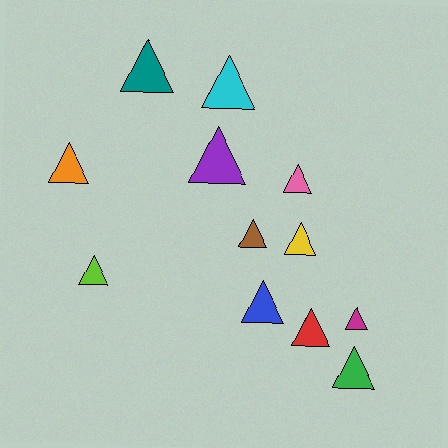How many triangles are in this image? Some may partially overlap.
There are 12 triangles.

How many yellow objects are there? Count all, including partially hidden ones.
There is 1 yellow object.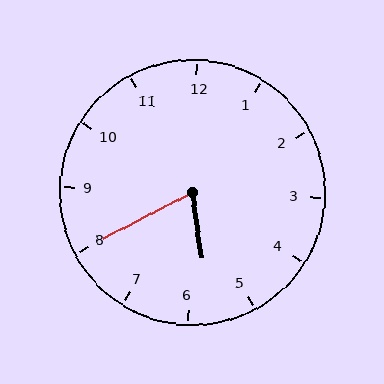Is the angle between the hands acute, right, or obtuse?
It is acute.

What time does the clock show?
5:40.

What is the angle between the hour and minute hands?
Approximately 70 degrees.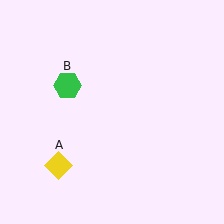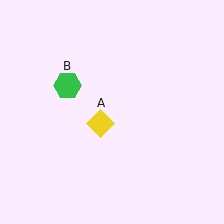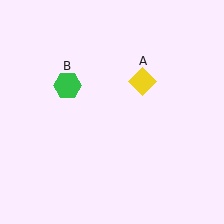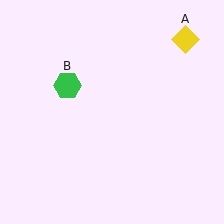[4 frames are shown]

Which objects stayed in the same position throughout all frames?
Green hexagon (object B) remained stationary.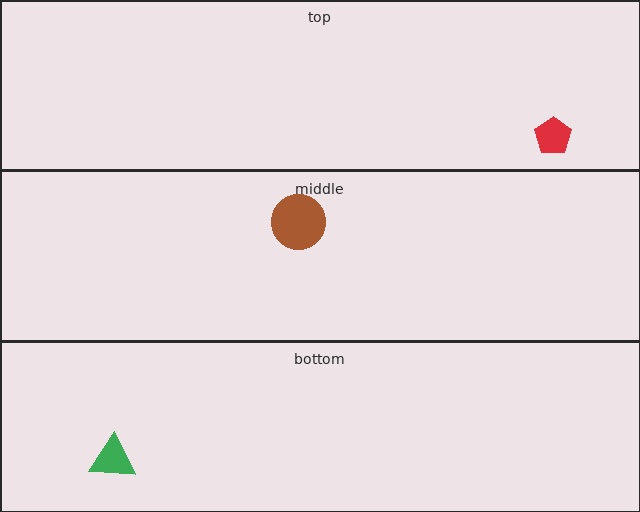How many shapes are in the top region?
1.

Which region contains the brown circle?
The middle region.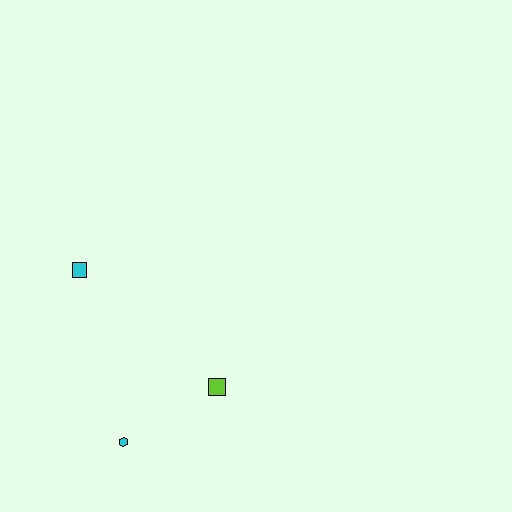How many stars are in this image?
There are no stars.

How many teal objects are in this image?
There are no teal objects.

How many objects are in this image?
There are 3 objects.